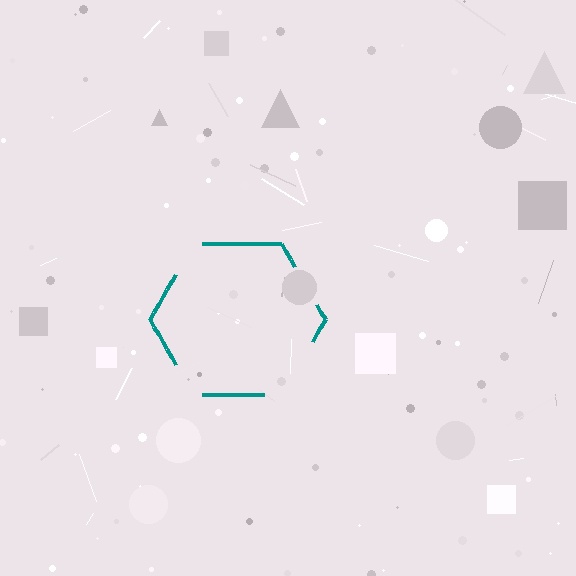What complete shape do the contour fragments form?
The contour fragments form a hexagon.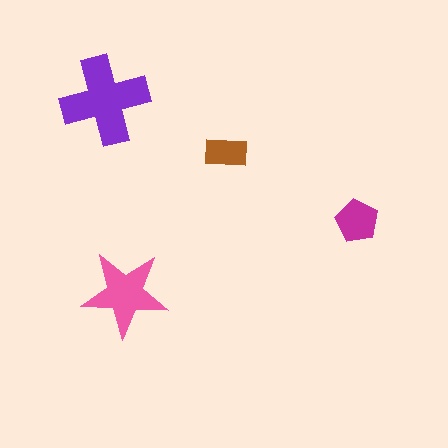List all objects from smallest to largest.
The brown rectangle, the magenta pentagon, the pink star, the purple cross.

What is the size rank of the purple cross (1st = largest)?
1st.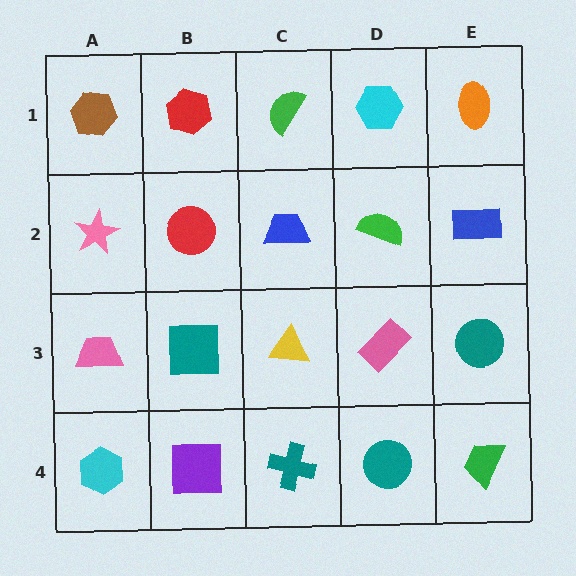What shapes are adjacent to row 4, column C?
A yellow triangle (row 3, column C), a purple square (row 4, column B), a teal circle (row 4, column D).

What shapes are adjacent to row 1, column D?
A green semicircle (row 2, column D), a green semicircle (row 1, column C), an orange ellipse (row 1, column E).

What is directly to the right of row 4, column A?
A purple square.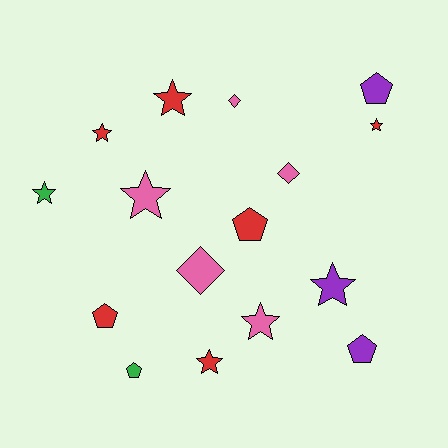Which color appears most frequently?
Red, with 6 objects.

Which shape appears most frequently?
Star, with 8 objects.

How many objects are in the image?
There are 16 objects.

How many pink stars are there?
There are 2 pink stars.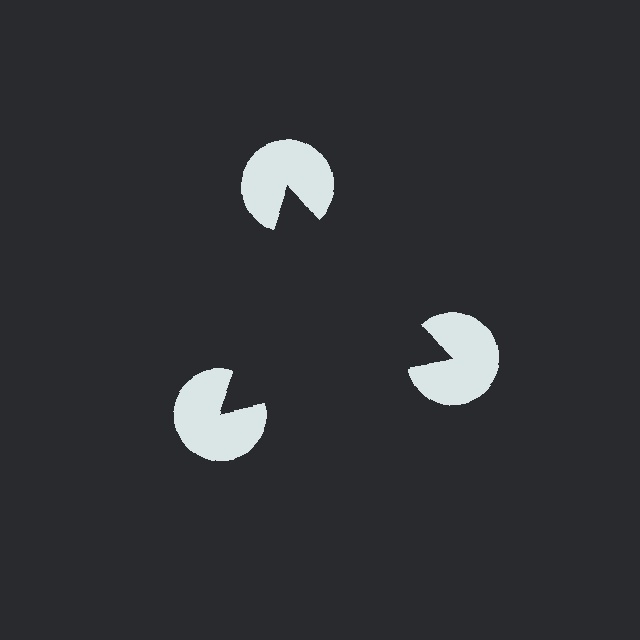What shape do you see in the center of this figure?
An illusory triangle — its edges are inferred from the aligned wedge cuts in the pac-man discs, not physically drawn.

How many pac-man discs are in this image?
There are 3 — one at each vertex of the illusory triangle.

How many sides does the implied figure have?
3 sides.